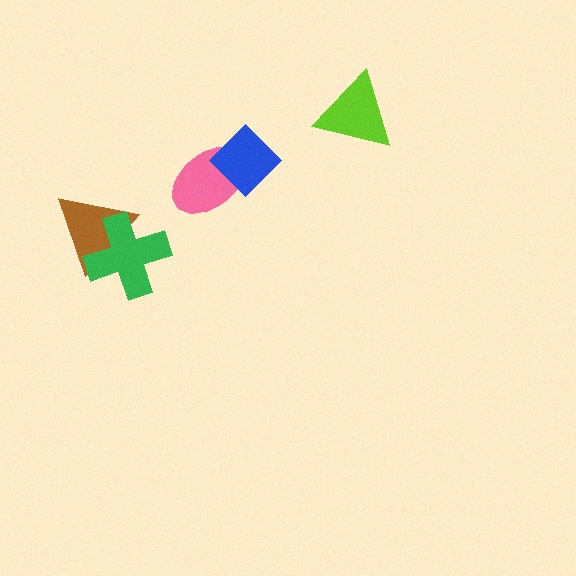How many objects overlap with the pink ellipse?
1 object overlaps with the pink ellipse.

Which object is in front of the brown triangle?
The green cross is in front of the brown triangle.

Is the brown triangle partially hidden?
Yes, it is partially covered by another shape.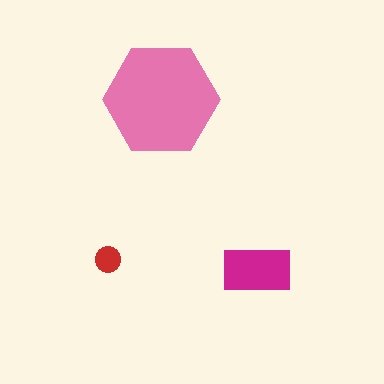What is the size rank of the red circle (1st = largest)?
3rd.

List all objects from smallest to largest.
The red circle, the magenta rectangle, the pink hexagon.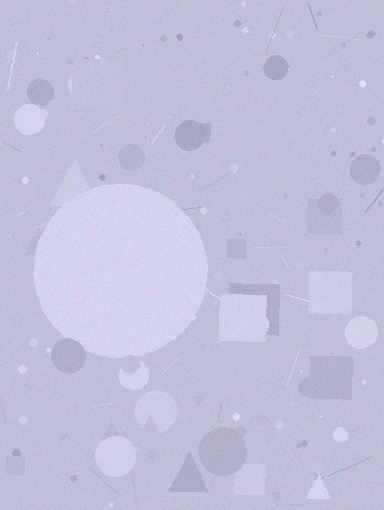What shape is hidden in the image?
A circle is hidden in the image.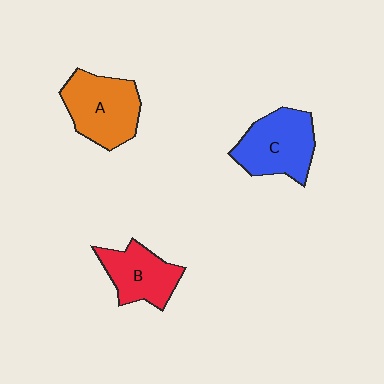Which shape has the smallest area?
Shape B (red).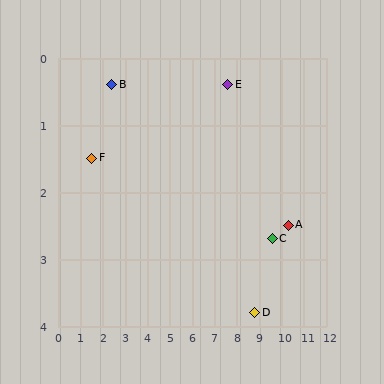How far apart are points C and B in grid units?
Points C and B are about 7.6 grid units apart.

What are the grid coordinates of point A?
Point A is at approximately (10.3, 2.5).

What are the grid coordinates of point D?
Point D is at approximately (8.8, 3.8).